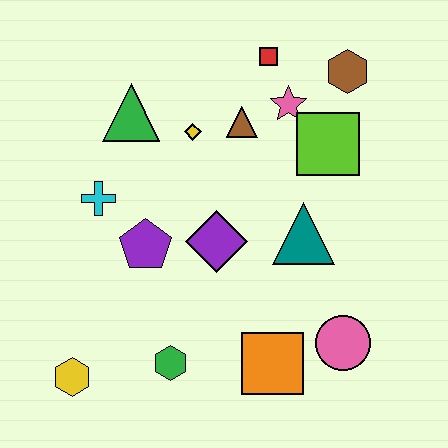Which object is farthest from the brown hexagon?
The yellow hexagon is farthest from the brown hexagon.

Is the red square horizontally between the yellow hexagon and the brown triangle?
No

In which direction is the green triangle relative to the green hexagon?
The green triangle is above the green hexagon.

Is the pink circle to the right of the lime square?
Yes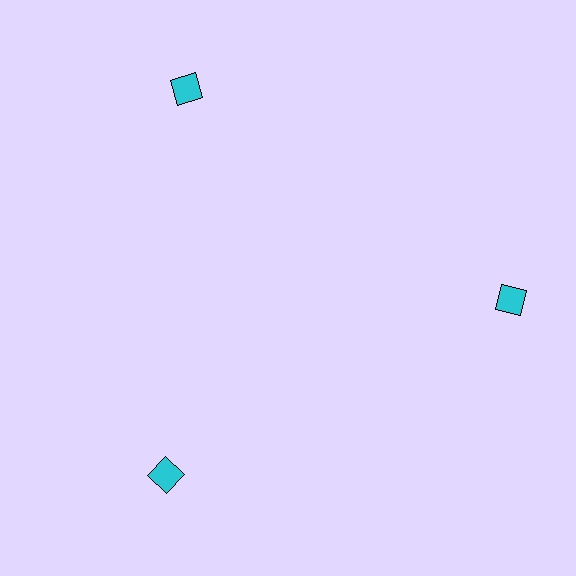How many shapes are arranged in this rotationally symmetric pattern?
There are 3 shapes, arranged in 3 groups of 1.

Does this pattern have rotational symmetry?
Yes, this pattern has 3-fold rotational symmetry. It looks the same after rotating 120 degrees around the center.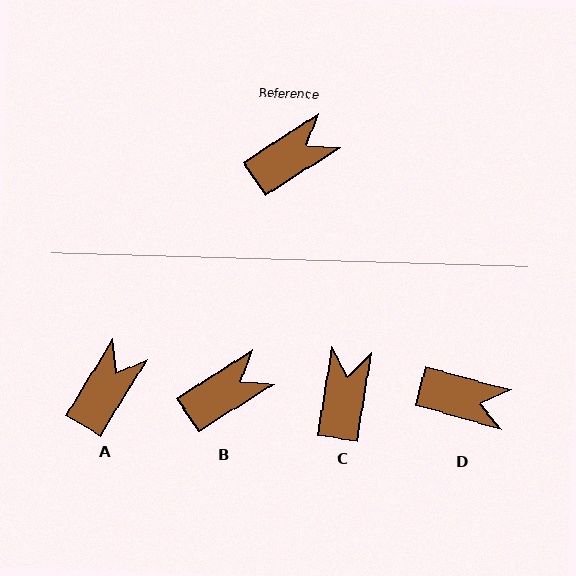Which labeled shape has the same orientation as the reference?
B.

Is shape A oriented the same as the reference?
No, it is off by about 26 degrees.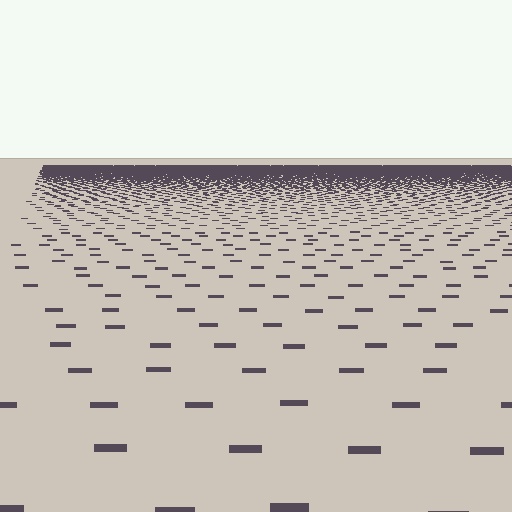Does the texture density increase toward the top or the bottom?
Density increases toward the top.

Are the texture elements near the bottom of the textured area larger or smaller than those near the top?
Larger. Near the bottom, elements are closer to the viewer and appear at a bigger on-screen size.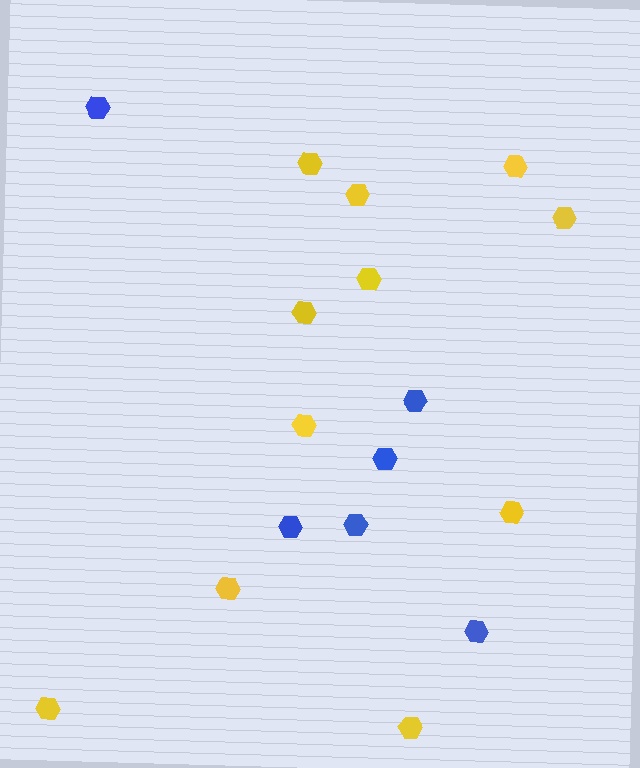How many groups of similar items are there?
There are 2 groups: one group of yellow hexagons (11) and one group of blue hexagons (6).